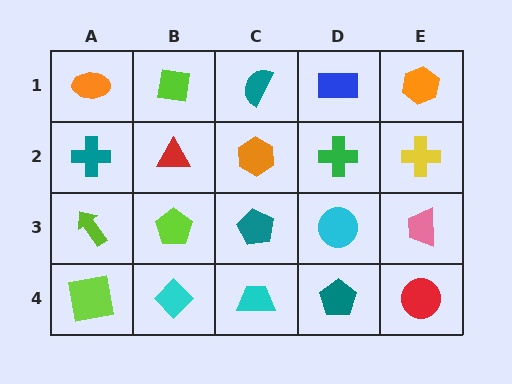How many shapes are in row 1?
5 shapes.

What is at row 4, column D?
A teal pentagon.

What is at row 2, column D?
A green cross.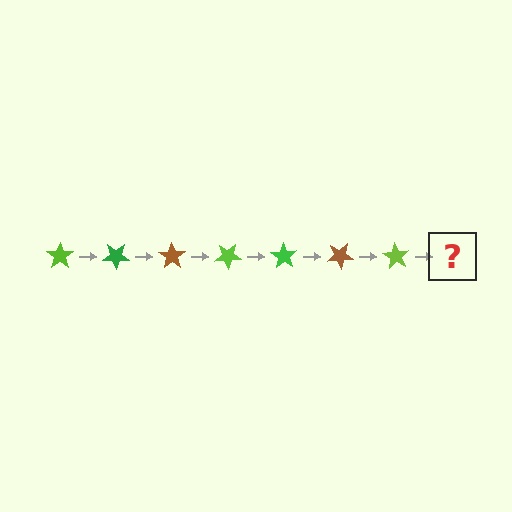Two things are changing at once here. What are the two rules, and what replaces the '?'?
The two rules are that it rotates 35 degrees each step and the color cycles through lime, green, and brown. The '?' should be a green star, rotated 245 degrees from the start.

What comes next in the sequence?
The next element should be a green star, rotated 245 degrees from the start.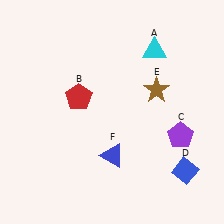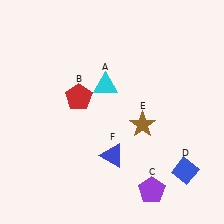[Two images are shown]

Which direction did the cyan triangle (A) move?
The cyan triangle (A) moved left.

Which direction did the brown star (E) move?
The brown star (E) moved down.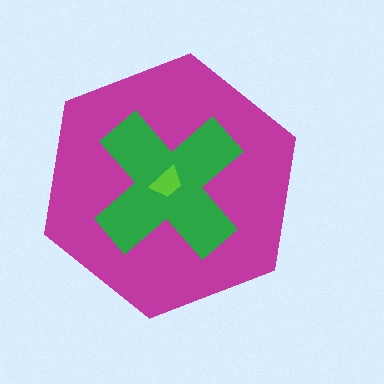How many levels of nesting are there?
3.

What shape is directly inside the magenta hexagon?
The green cross.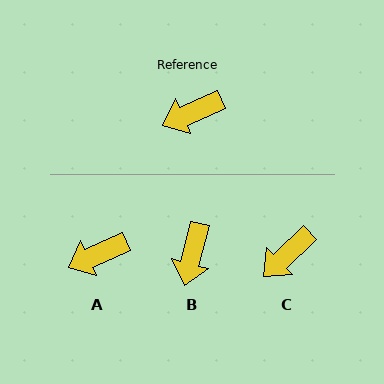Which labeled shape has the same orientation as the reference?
A.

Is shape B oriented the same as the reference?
No, it is off by about 52 degrees.